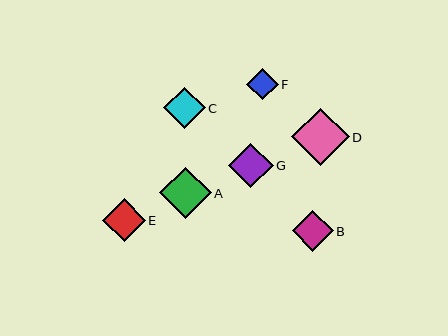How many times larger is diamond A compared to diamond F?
Diamond A is approximately 1.6 times the size of diamond F.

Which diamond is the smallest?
Diamond F is the smallest with a size of approximately 32 pixels.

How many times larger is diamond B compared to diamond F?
Diamond B is approximately 1.3 times the size of diamond F.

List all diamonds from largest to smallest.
From largest to smallest: D, A, G, E, C, B, F.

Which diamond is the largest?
Diamond D is the largest with a size of approximately 58 pixels.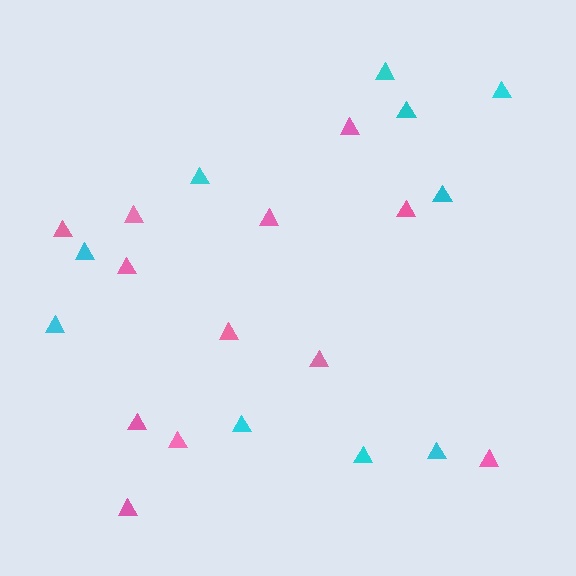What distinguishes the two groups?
There are 2 groups: one group of cyan triangles (10) and one group of pink triangles (12).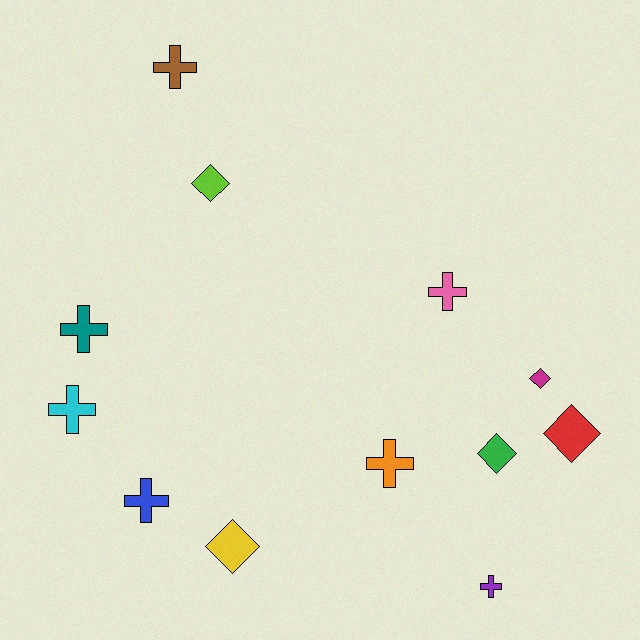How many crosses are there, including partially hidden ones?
There are 7 crosses.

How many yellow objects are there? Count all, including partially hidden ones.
There is 1 yellow object.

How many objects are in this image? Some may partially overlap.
There are 12 objects.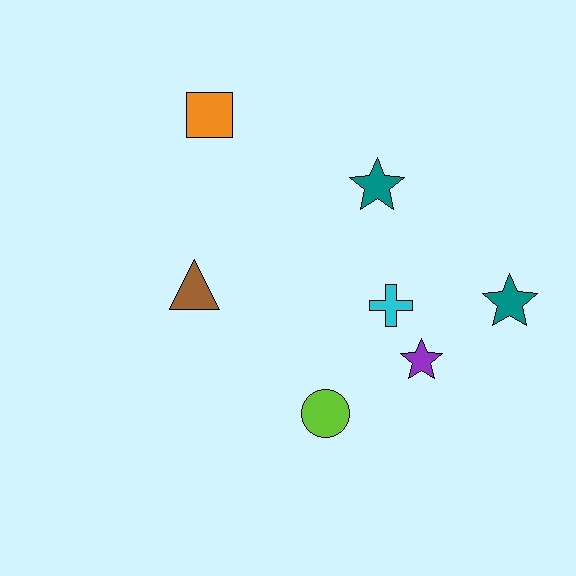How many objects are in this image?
There are 7 objects.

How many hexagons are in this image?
There are no hexagons.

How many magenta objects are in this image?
There are no magenta objects.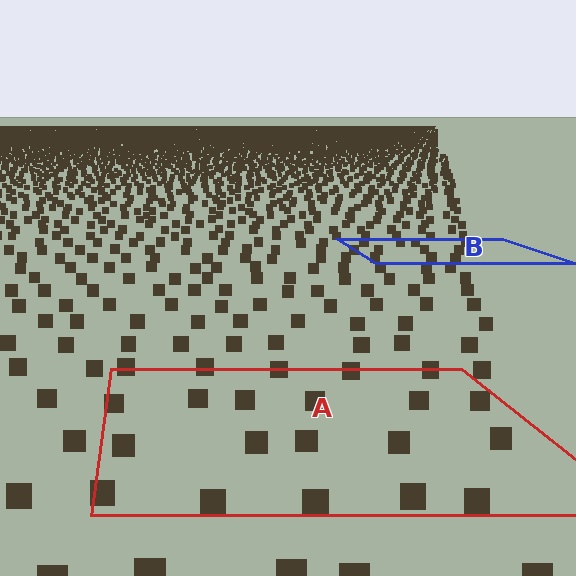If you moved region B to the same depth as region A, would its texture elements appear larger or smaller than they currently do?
They would appear larger. At a closer depth, the same texture elements are projected at a bigger on-screen size.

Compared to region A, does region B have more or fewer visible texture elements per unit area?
Region B has more texture elements per unit area — they are packed more densely because it is farther away.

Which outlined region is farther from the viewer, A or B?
Region B is farther from the viewer — the texture elements inside it appear smaller and more densely packed.